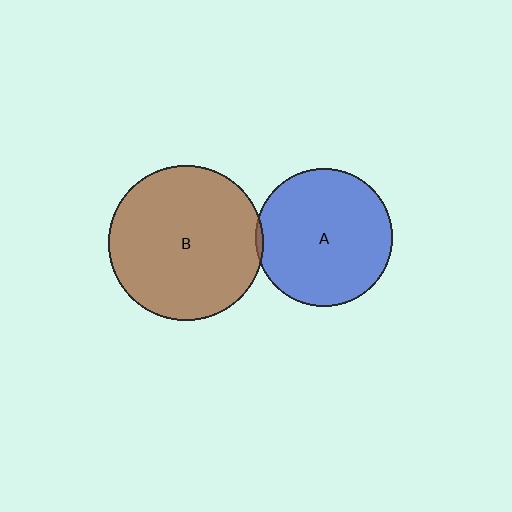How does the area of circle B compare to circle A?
Approximately 1.3 times.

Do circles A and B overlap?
Yes.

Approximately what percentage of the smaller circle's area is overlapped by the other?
Approximately 5%.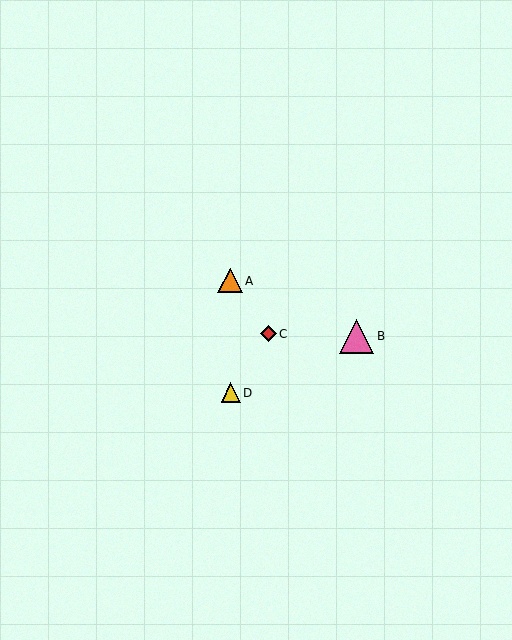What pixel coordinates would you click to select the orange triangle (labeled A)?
Click at (230, 281) to select the orange triangle A.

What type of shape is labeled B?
Shape B is a pink triangle.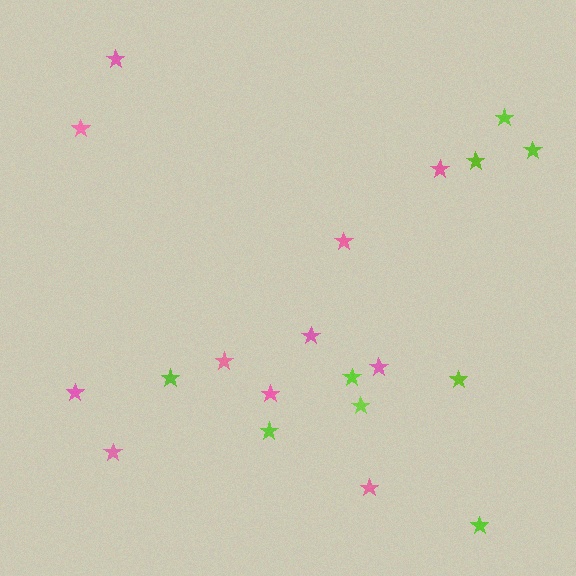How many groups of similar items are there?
There are 2 groups: one group of pink stars (11) and one group of lime stars (9).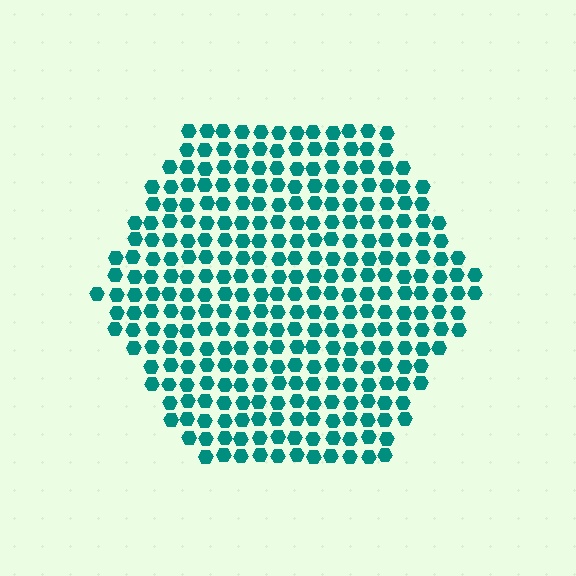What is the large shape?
The large shape is a hexagon.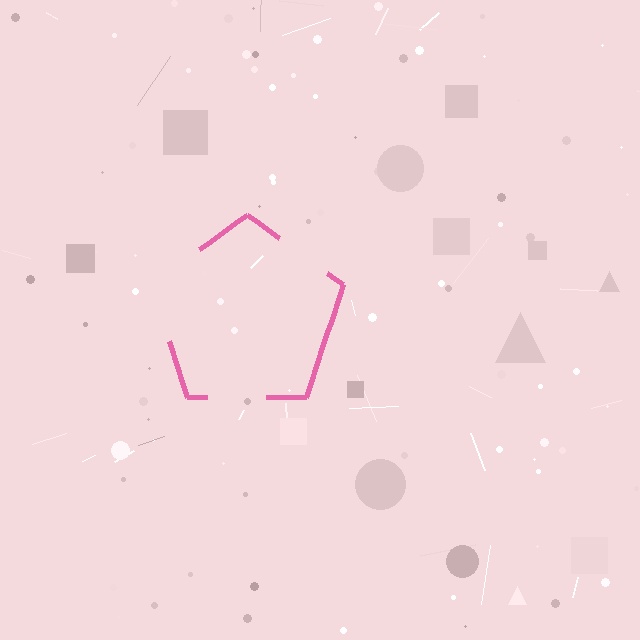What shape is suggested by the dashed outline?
The dashed outline suggests a pentagon.